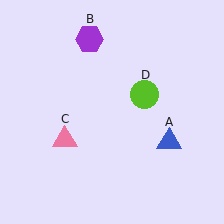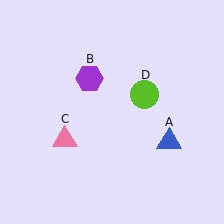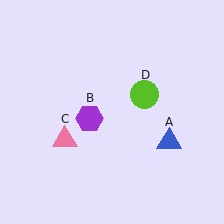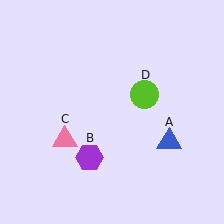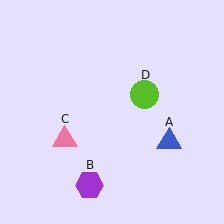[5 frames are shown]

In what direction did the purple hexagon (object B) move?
The purple hexagon (object B) moved down.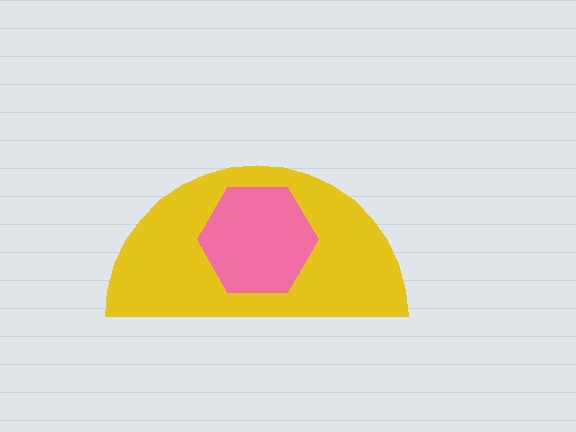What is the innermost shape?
The pink hexagon.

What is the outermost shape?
The yellow semicircle.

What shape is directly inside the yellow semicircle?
The pink hexagon.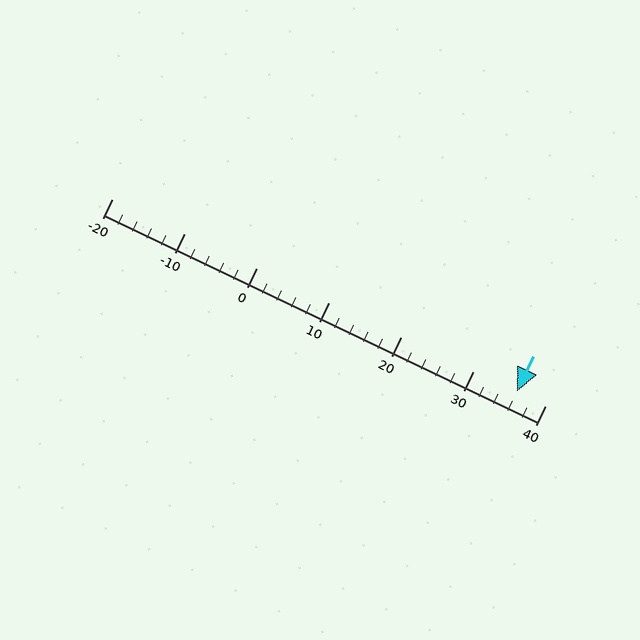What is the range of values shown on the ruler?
The ruler shows values from -20 to 40.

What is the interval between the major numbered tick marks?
The major tick marks are spaced 10 units apart.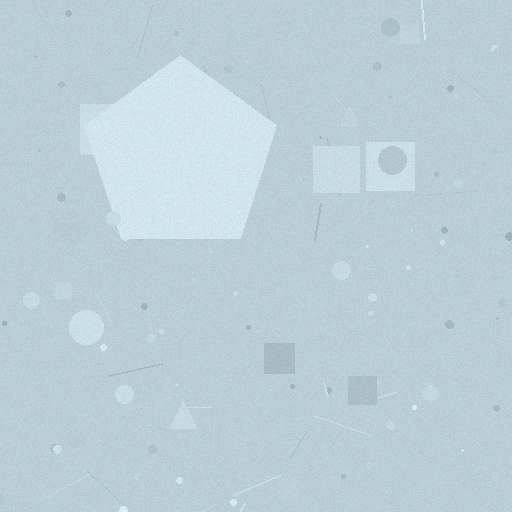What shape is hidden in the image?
A pentagon is hidden in the image.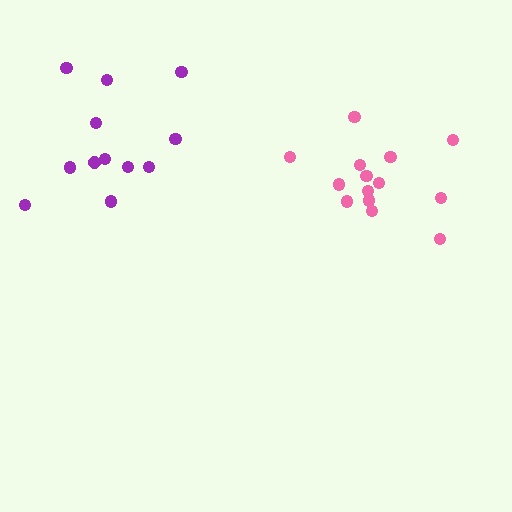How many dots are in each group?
Group 1: 14 dots, Group 2: 12 dots (26 total).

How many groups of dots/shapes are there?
There are 2 groups.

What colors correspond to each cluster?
The clusters are colored: pink, purple.